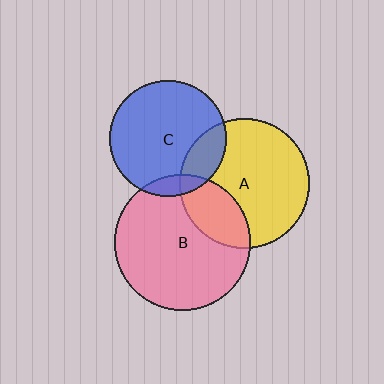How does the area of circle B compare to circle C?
Approximately 1.4 times.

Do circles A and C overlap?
Yes.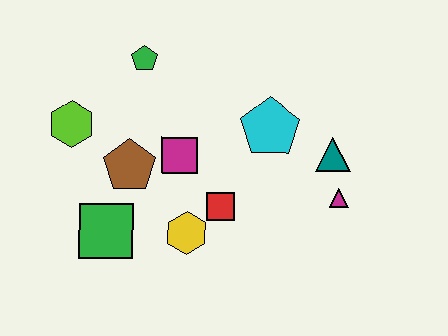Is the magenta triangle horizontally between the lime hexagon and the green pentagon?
No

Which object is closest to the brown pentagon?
The magenta square is closest to the brown pentagon.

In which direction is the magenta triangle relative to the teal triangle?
The magenta triangle is below the teal triangle.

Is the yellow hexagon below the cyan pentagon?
Yes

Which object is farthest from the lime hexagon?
The magenta triangle is farthest from the lime hexagon.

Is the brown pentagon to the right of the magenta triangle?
No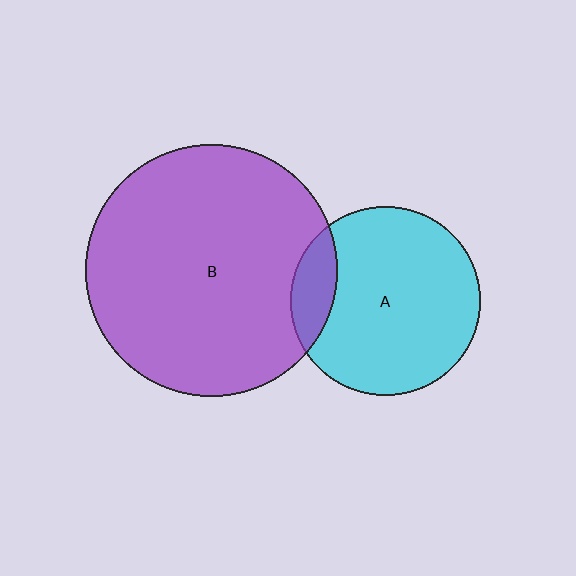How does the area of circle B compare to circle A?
Approximately 1.8 times.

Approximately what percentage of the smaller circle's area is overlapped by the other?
Approximately 15%.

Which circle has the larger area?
Circle B (purple).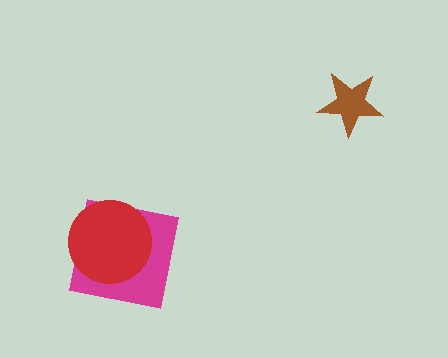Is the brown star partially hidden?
No, no other shape covers it.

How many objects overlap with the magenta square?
1 object overlaps with the magenta square.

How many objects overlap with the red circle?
1 object overlaps with the red circle.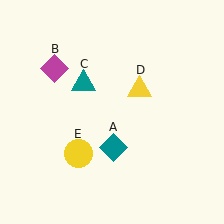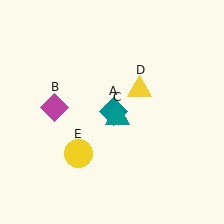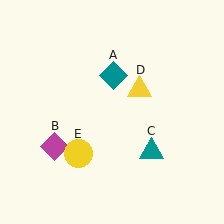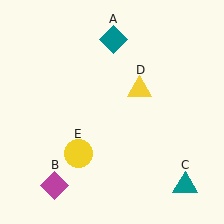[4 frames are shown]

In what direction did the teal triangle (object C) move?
The teal triangle (object C) moved down and to the right.